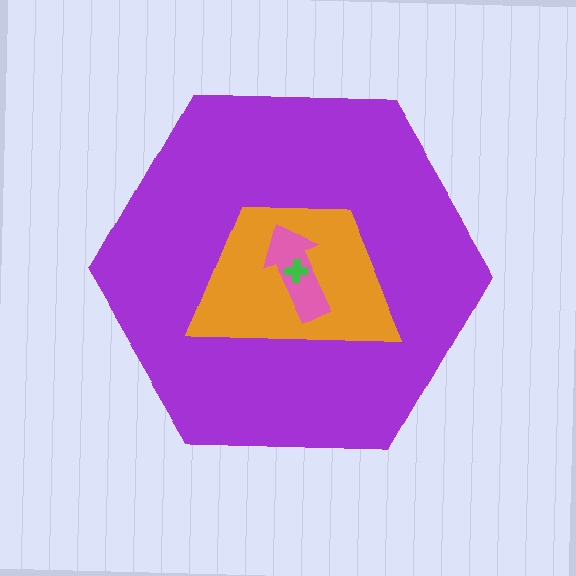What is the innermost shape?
The green cross.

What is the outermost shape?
The purple hexagon.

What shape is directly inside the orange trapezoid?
The pink arrow.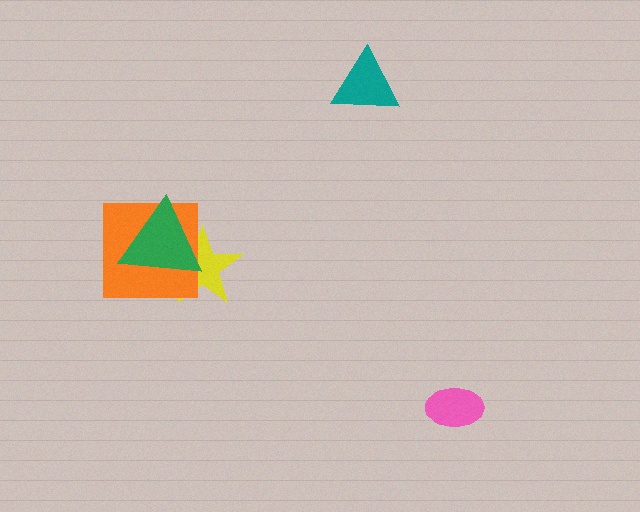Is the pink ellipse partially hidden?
No, no other shape covers it.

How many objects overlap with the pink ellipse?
0 objects overlap with the pink ellipse.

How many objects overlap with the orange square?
2 objects overlap with the orange square.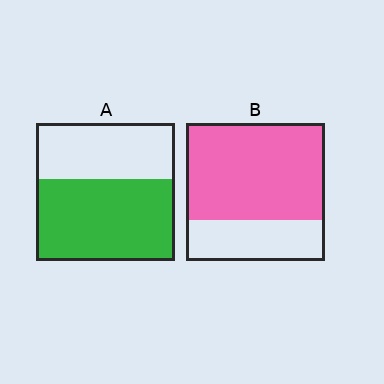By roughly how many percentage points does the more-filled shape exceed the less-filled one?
By roughly 10 percentage points (B over A).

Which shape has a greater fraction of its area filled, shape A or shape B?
Shape B.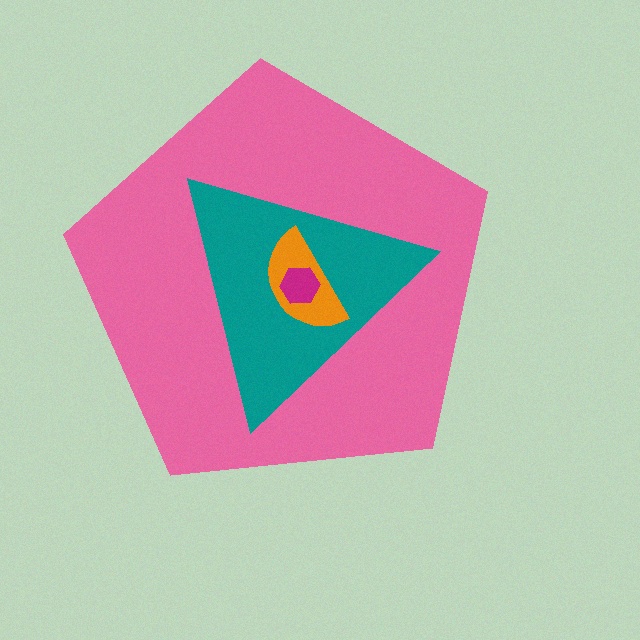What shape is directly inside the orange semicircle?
The magenta hexagon.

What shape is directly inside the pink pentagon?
The teal triangle.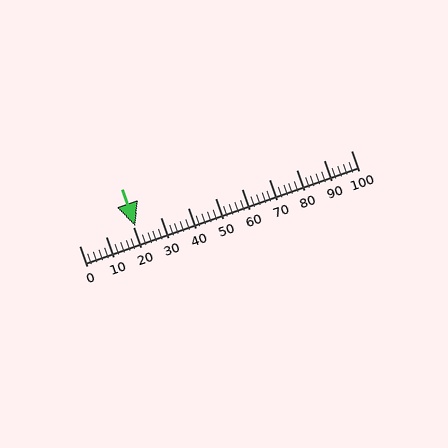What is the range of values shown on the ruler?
The ruler shows values from 0 to 100.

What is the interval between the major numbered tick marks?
The major tick marks are spaced 10 units apart.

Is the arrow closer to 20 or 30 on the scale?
The arrow is closer to 20.